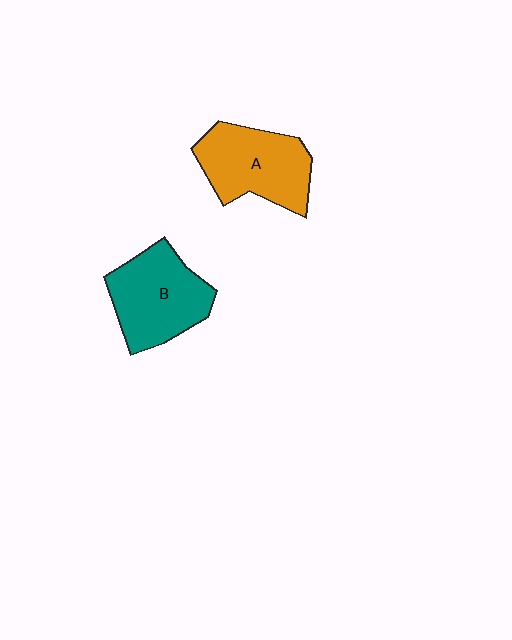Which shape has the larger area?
Shape B (teal).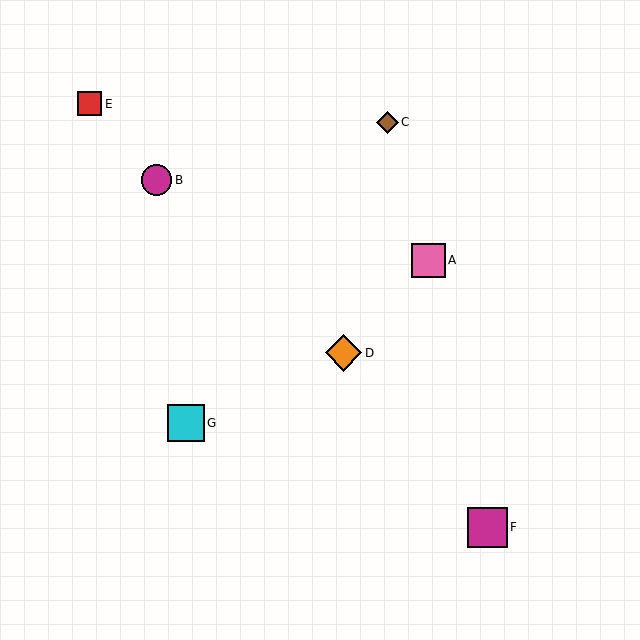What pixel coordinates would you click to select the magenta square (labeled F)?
Click at (488, 528) to select the magenta square F.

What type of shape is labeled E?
Shape E is a red square.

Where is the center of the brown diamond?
The center of the brown diamond is at (387, 122).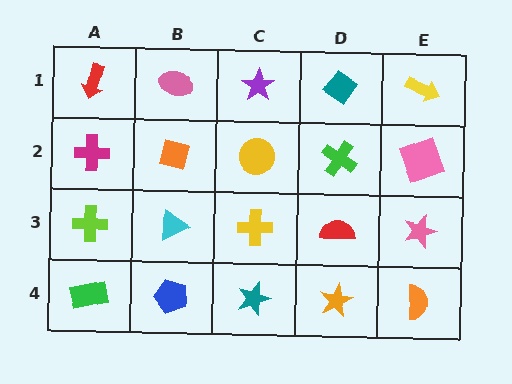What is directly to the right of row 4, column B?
A teal star.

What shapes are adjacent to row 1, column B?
An orange square (row 2, column B), a red arrow (row 1, column A), a purple star (row 1, column C).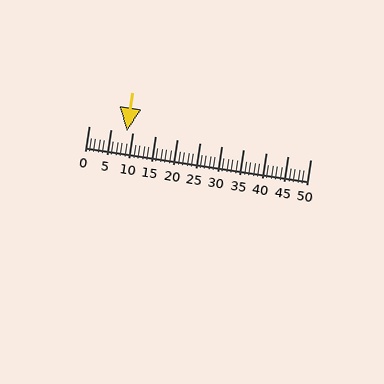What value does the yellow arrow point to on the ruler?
The yellow arrow points to approximately 8.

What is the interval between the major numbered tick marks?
The major tick marks are spaced 5 units apart.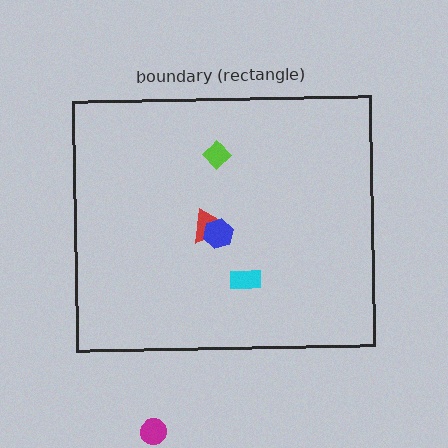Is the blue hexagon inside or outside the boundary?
Inside.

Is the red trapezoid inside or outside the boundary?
Inside.